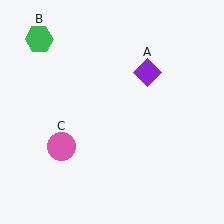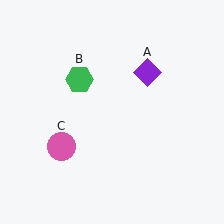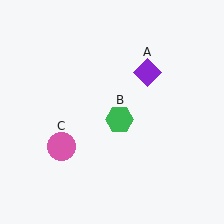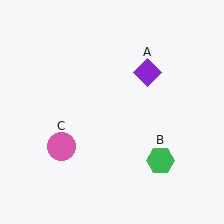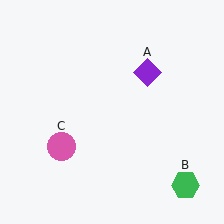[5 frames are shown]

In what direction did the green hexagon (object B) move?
The green hexagon (object B) moved down and to the right.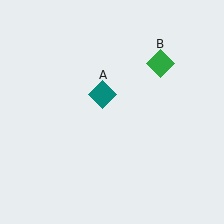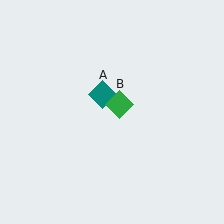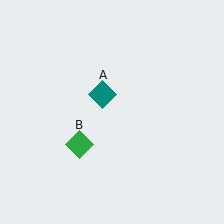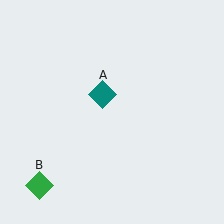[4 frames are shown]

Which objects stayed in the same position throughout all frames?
Teal diamond (object A) remained stationary.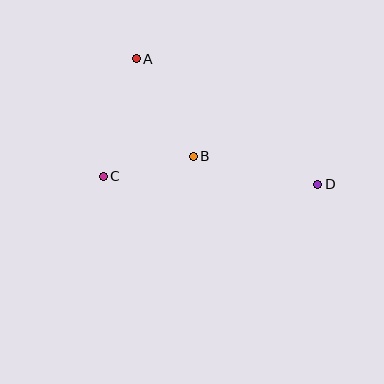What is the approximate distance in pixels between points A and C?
The distance between A and C is approximately 122 pixels.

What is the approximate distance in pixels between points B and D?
The distance between B and D is approximately 127 pixels.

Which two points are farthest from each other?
Points A and D are farthest from each other.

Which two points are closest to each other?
Points B and C are closest to each other.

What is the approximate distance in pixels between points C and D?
The distance between C and D is approximately 214 pixels.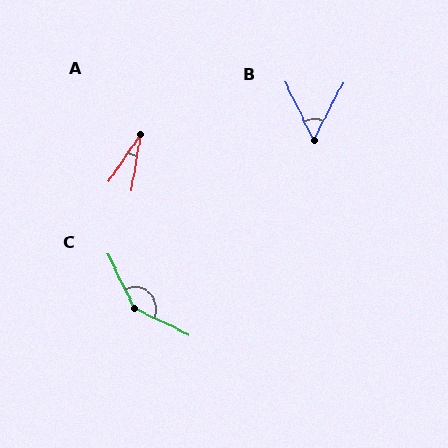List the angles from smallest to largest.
A (24°), B (53°), C (143°).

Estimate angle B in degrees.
Approximately 53 degrees.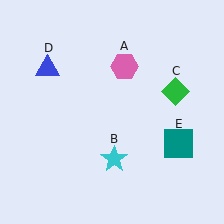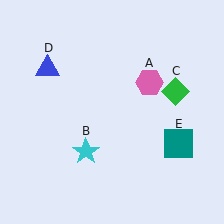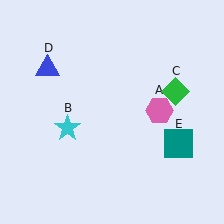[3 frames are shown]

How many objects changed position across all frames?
2 objects changed position: pink hexagon (object A), cyan star (object B).